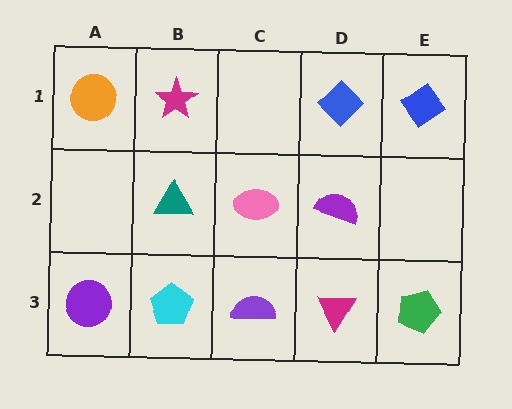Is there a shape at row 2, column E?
No, that cell is empty.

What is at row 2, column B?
A teal triangle.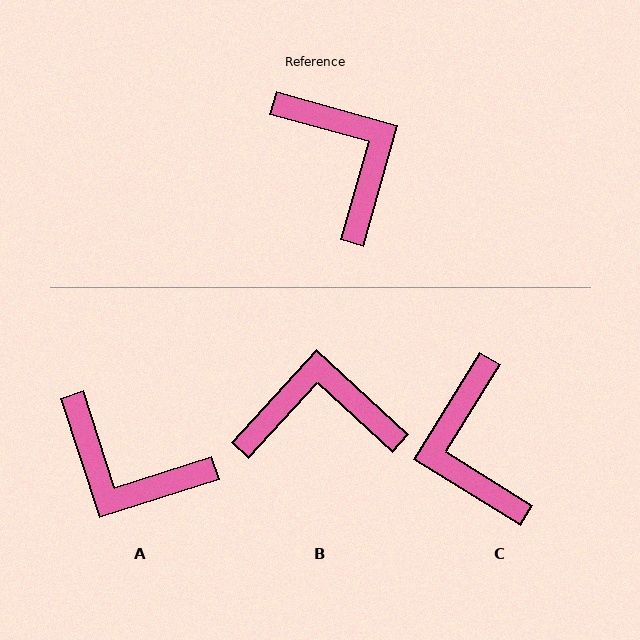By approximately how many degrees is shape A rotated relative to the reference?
Approximately 147 degrees clockwise.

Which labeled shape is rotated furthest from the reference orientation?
C, about 164 degrees away.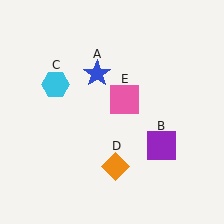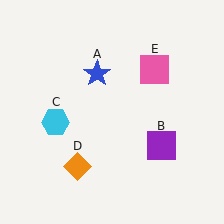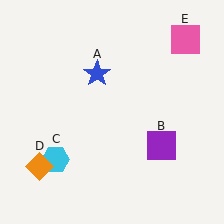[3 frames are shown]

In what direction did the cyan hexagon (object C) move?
The cyan hexagon (object C) moved down.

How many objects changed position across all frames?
3 objects changed position: cyan hexagon (object C), orange diamond (object D), pink square (object E).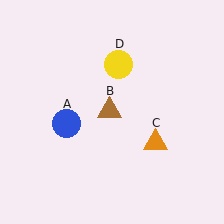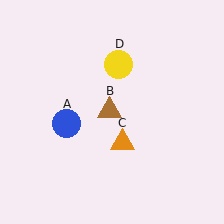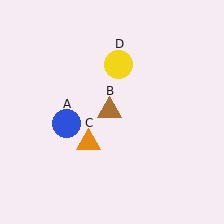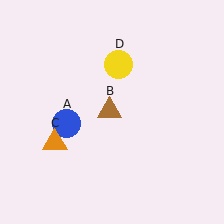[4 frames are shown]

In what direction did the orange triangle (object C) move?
The orange triangle (object C) moved left.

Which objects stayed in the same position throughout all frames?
Blue circle (object A) and brown triangle (object B) and yellow circle (object D) remained stationary.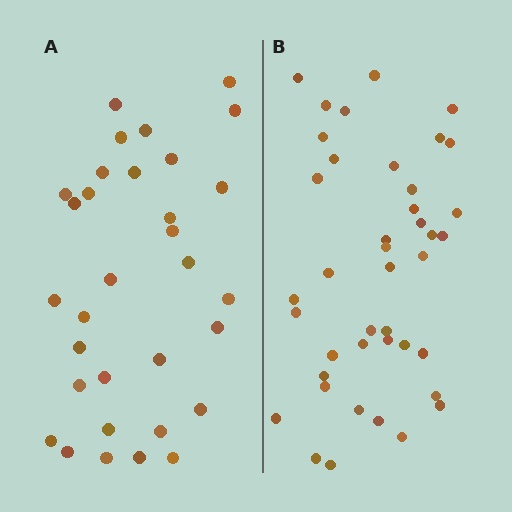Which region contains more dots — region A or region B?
Region B (the right region) has more dots.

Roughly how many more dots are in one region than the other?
Region B has roughly 8 or so more dots than region A.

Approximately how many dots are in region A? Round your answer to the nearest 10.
About 30 dots. (The exact count is 32, which rounds to 30.)